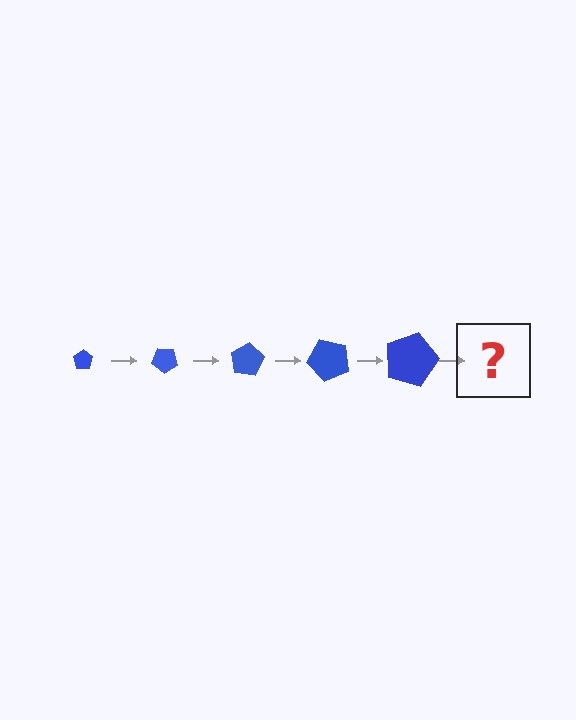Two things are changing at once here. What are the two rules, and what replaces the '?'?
The two rules are that the pentagon grows larger each step and it rotates 40 degrees each step. The '?' should be a pentagon, larger than the previous one and rotated 200 degrees from the start.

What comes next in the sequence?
The next element should be a pentagon, larger than the previous one and rotated 200 degrees from the start.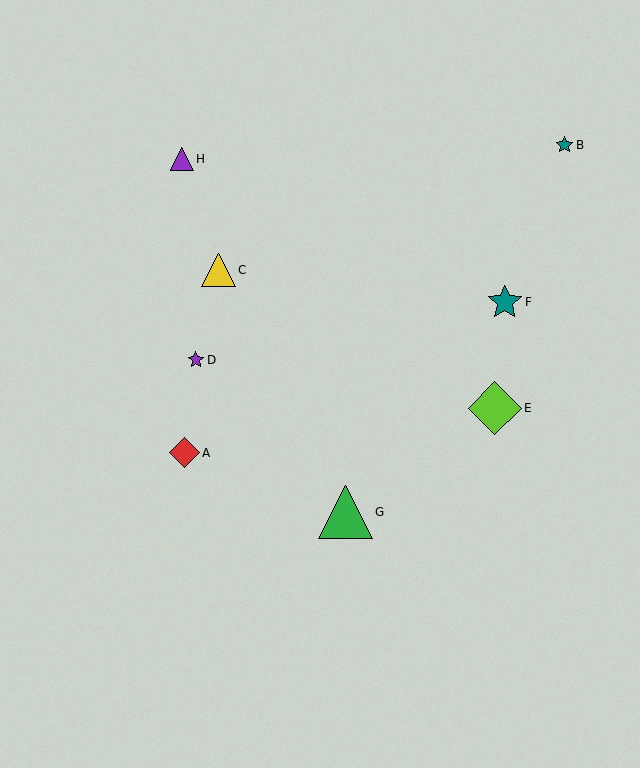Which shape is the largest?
The green triangle (labeled G) is the largest.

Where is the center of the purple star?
The center of the purple star is at (196, 360).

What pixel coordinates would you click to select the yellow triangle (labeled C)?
Click at (219, 270) to select the yellow triangle C.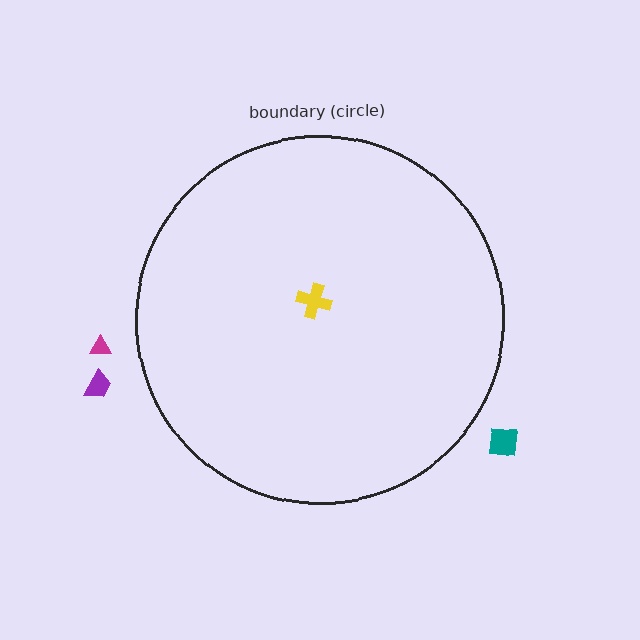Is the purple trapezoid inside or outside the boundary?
Outside.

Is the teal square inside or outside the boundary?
Outside.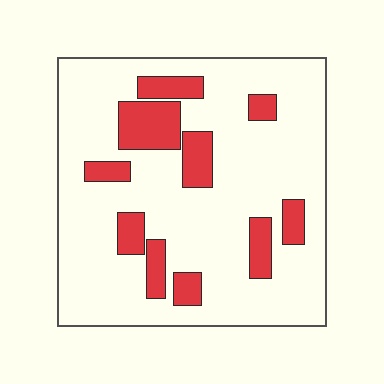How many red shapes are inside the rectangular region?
10.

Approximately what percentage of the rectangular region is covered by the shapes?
Approximately 20%.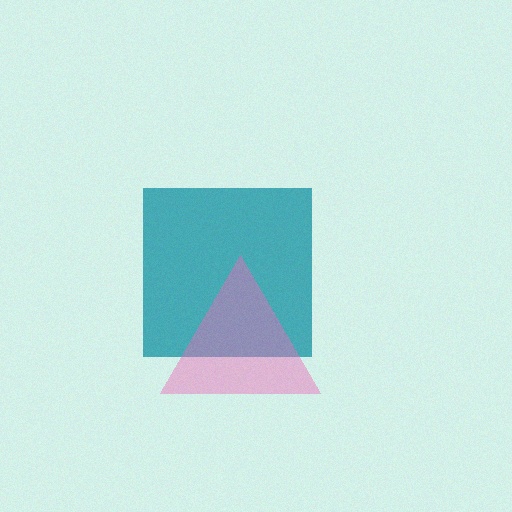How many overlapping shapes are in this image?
There are 2 overlapping shapes in the image.